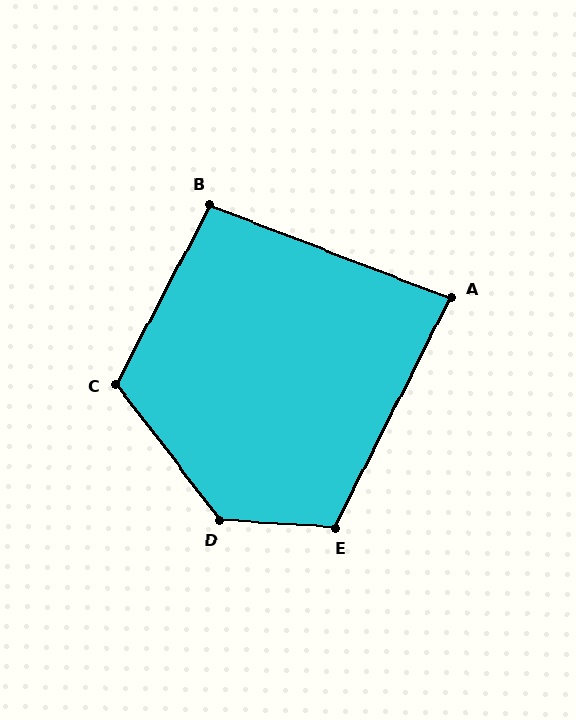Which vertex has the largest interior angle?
D, at approximately 131 degrees.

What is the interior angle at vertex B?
Approximately 96 degrees (obtuse).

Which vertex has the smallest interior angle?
A, at approximately 85 degrees.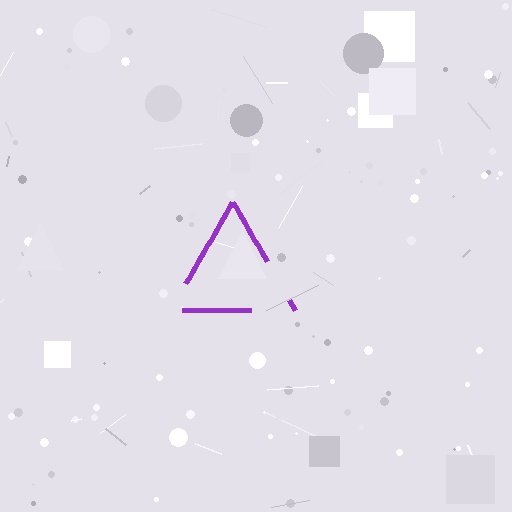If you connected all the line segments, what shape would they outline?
They would outline a triangle.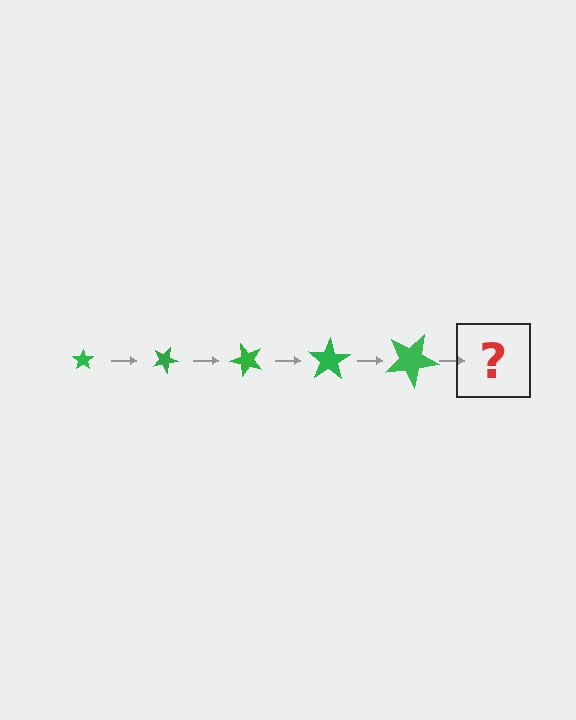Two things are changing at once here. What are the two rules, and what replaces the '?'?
The two rules are that the star grows larger each step and it rotates 25 degrees each step. The '?' should be a star, larger than the previous one and rotated 125 degrees from the start.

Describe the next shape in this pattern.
It should be a star, larger than the previous one and rotated 125 degrees from the start.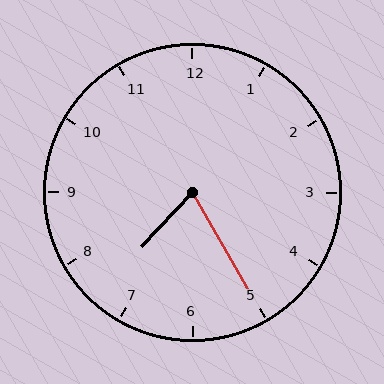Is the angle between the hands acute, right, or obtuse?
It is acute.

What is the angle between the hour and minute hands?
Approximately 72 degrees.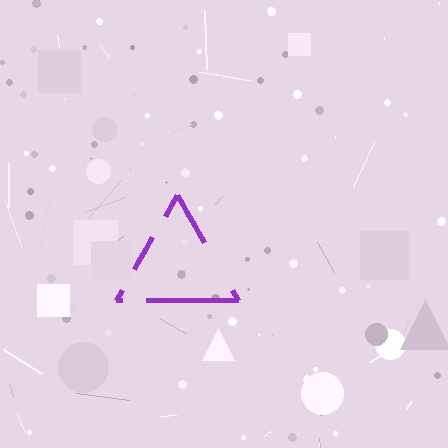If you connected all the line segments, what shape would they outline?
They would outline a triangle.